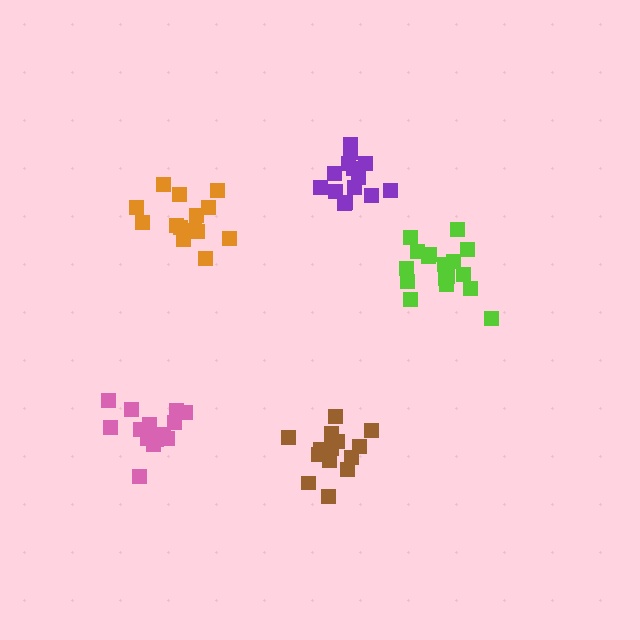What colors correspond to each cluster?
The clusters are colored: orange, pink, brown, purple, lime.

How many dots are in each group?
Group 1: 14 dots, Group 2: 16 dots, Group 3: 14 dots, Group 4: 14 dots, Group 5: 18 dots (76 total).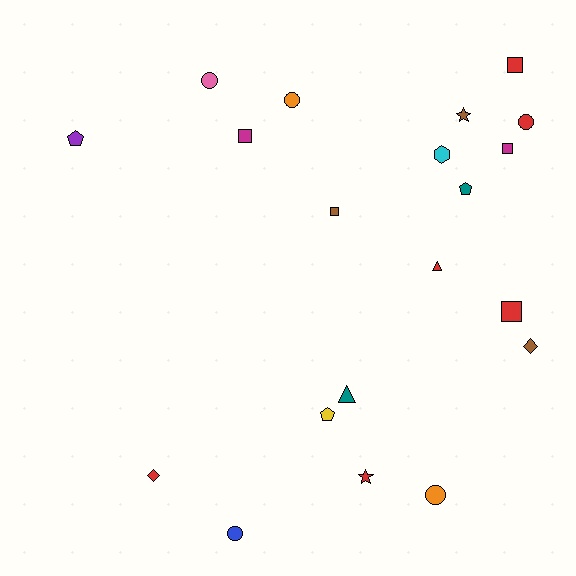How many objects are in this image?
There are 20 objects.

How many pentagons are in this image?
There are 3 pentagons.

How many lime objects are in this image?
There are no lime objects.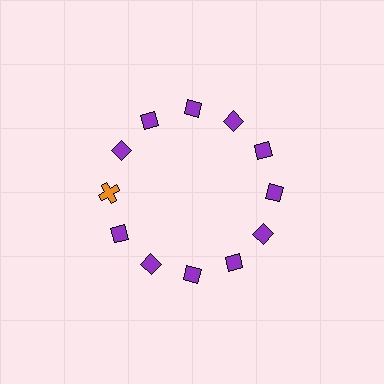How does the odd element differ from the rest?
It differs in both color (orange instead of purple) and shape (cross instead of diamond).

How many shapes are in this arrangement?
There are 12 shapes arranged in a ring pattern.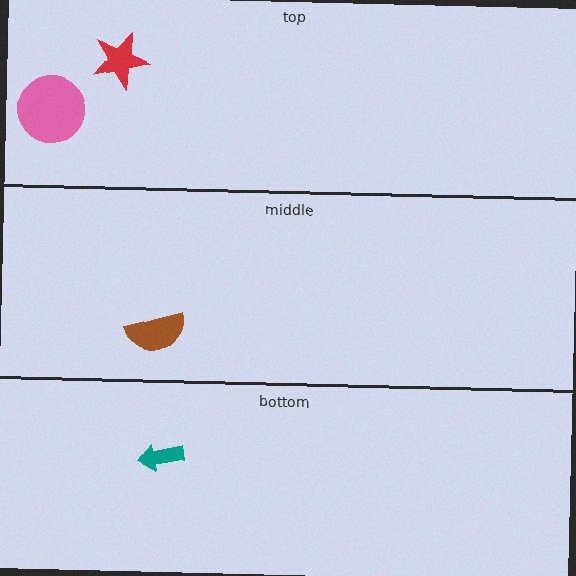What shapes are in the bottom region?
The teal arrow.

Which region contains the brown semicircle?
The middle region.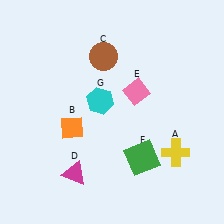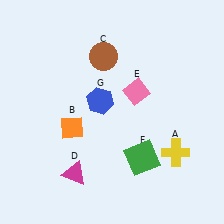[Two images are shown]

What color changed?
The hexagon (G) changed from cyan in Image 1 to blue in Image 2.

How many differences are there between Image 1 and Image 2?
There is 1 difference between the two images.